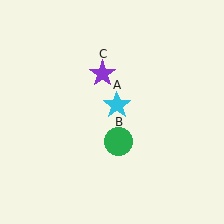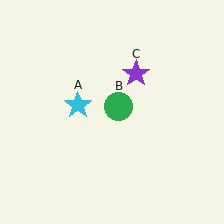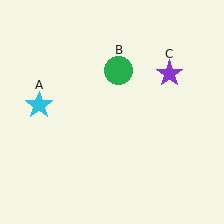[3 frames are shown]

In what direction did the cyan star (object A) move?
The cyan star (object A) moved left.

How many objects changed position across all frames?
3 objects changed position: cyan star (object A), green circle (object B), purple star (object C).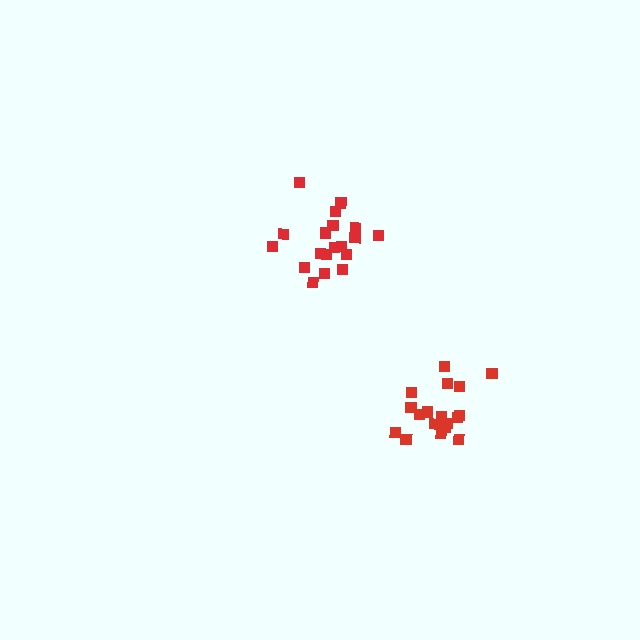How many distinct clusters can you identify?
There are 2 distinct clusters.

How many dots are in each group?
Group 1: 19 dots, Group 2: 18 dots (37 total).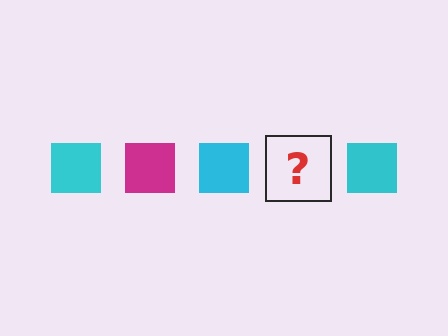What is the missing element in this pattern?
The missing element is a magenta square.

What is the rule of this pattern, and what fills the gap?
The rule is that the pattern cycles through cyan, magenta squares. The gap should be filled with a magenta square.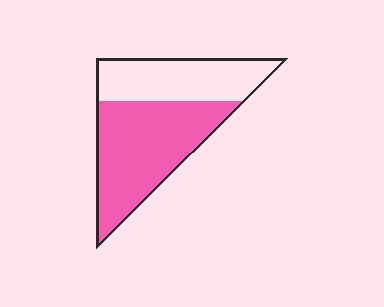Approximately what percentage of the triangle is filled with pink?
Approximately 60%.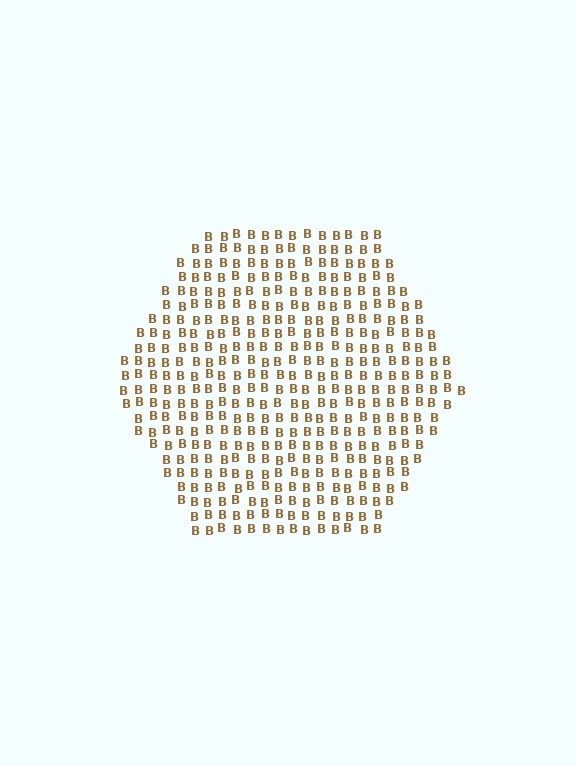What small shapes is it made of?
It is made of small letter B's.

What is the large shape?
The large shape is a hexagon.